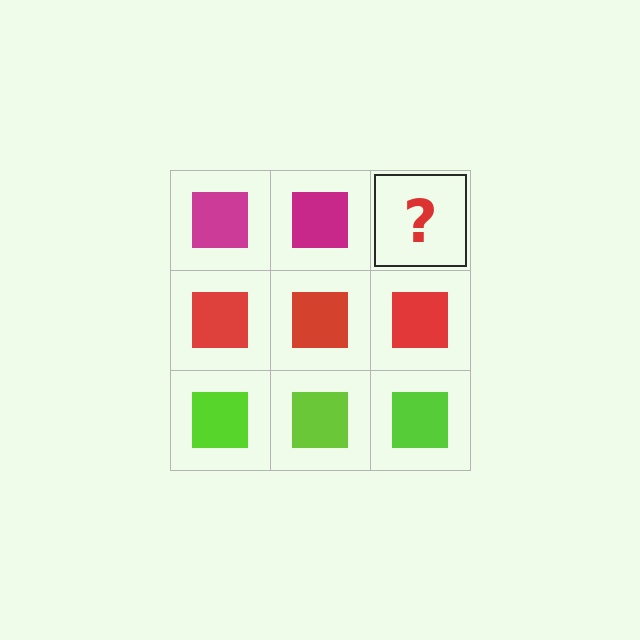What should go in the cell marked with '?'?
The missing cell should contain a magenta square.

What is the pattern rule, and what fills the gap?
The rule is that each row has a consistent color. The gap should be filled with a magenta square.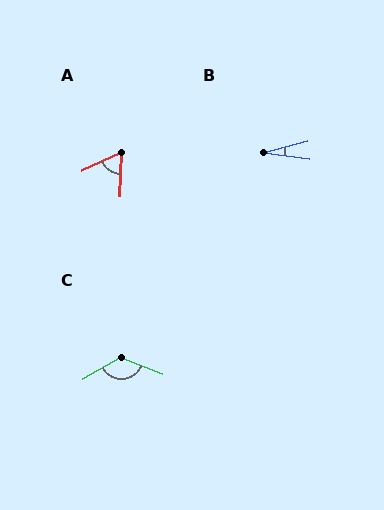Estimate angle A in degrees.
Approximately 64 degrees.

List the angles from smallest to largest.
B (22°), A (64°), C (130°).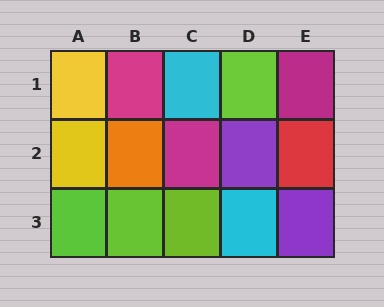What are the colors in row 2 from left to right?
Yellow, orange, magenta, purple, red.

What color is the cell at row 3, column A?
Lime.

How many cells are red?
1 cell is red.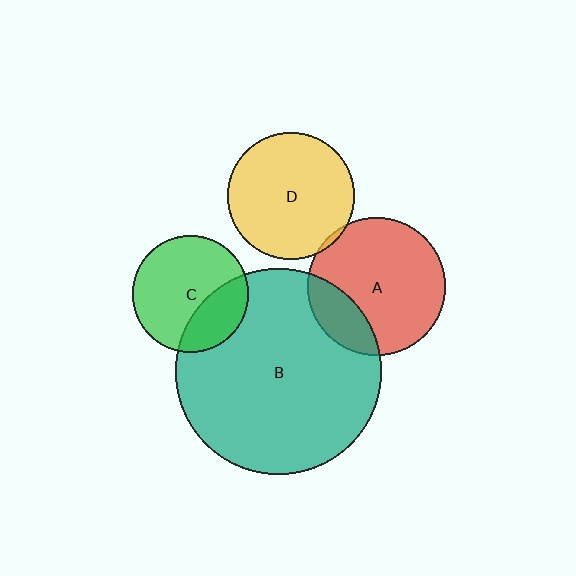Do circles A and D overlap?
Yes.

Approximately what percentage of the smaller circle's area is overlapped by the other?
Approximately 5%.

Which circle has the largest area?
Circle B (teal).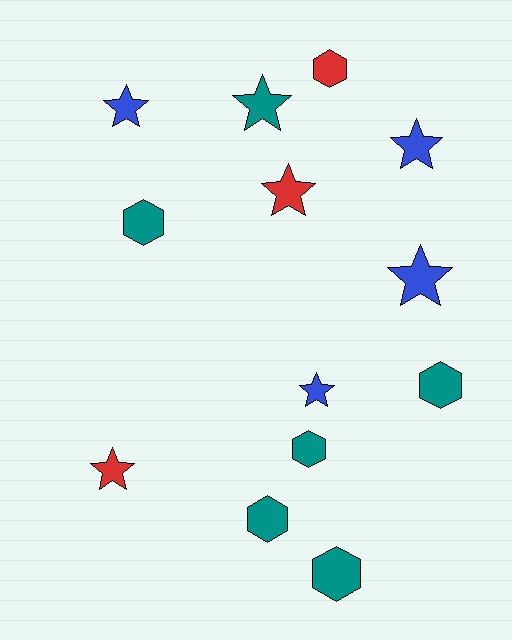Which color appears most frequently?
Teal, with 6 objects.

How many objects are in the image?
There are 13 objects.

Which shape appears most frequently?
Star, with 7 objects.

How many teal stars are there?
There is 1 teal star.